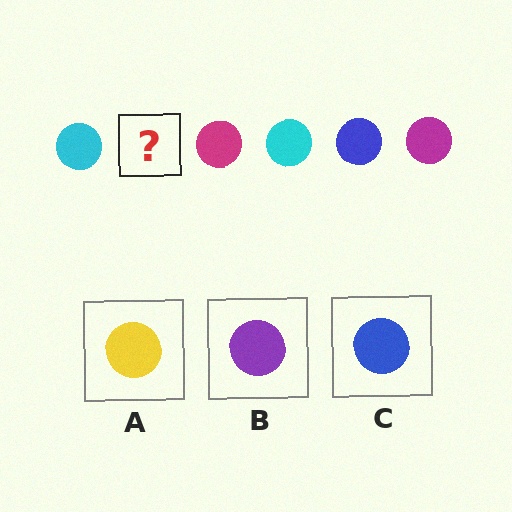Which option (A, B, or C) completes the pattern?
C.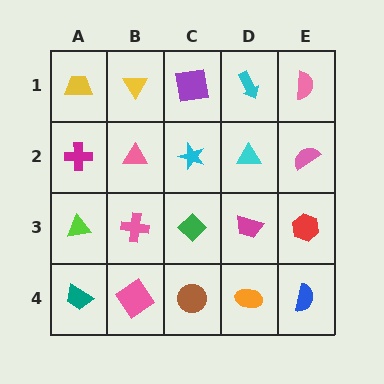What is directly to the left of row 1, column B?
A yellow trapezoid.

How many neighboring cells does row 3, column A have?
3.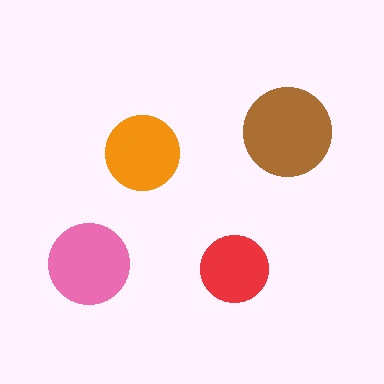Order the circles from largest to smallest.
the brown one, the pink one, the orange one, the red one.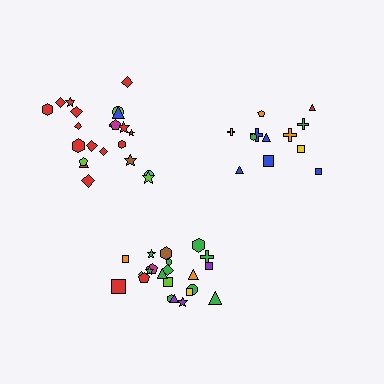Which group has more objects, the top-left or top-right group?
The top-left group.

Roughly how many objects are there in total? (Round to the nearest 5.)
Roughly 55 objects in total.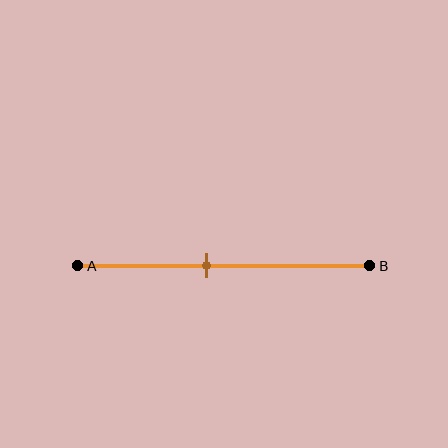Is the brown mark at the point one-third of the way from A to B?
No, the mark is at about 45% from A, not at the 33% one-third point.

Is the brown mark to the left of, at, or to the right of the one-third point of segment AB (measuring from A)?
The brown mark is to the right of the one-third point of segment AB.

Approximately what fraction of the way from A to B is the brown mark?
The brown mark is approximately 45% of the way from A to B.